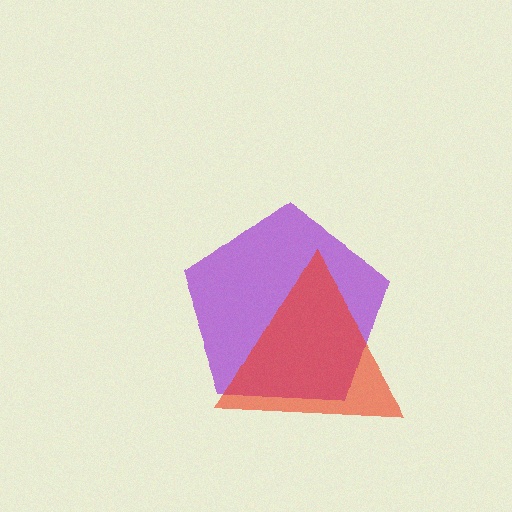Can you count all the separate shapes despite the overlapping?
Yes, there are 2 separate shapes.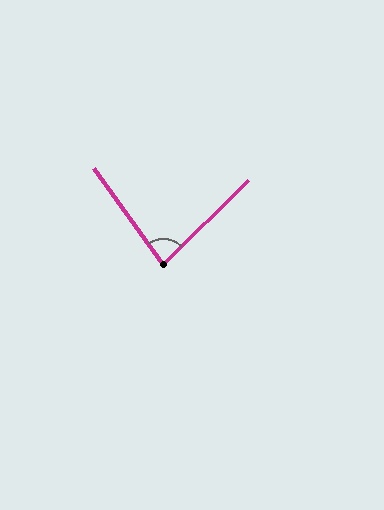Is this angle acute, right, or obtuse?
It is acute.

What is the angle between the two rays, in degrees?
Approximately 81 degrees.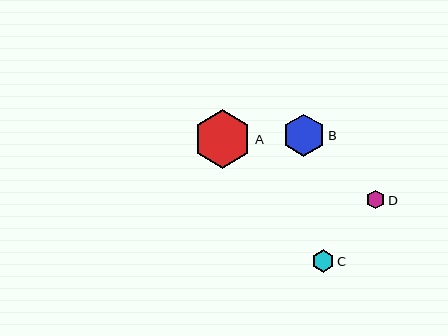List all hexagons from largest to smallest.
From largest to smallest: A, B, C, D.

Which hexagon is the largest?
Hexagon A is the largest with a size of approximately 59 pixels.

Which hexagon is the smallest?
Hexagon D is the smallest with a size of approximately 19 pixels.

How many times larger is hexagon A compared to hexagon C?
Hexagon A is approximately 2.6 times the size of hexagon C.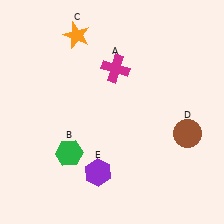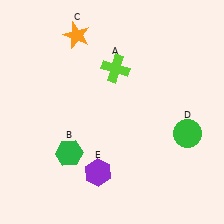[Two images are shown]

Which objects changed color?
A changed from magenta to lime. D changed from brown to green.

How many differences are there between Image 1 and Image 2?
There are 2 differences between the two images.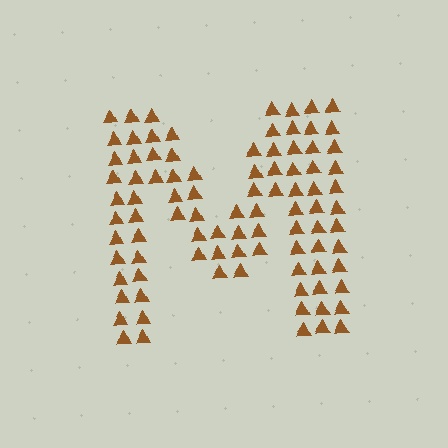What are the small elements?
The small elements are triangles.